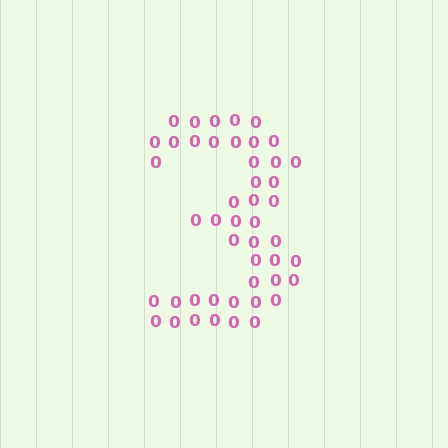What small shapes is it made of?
It is made of small digit 0's.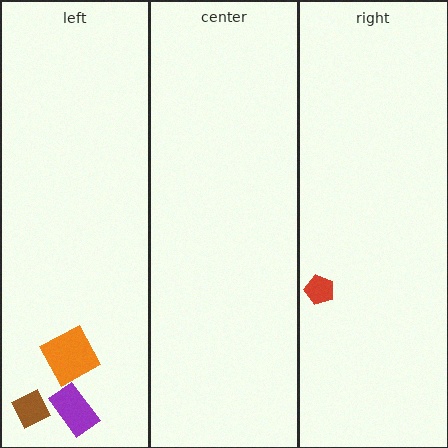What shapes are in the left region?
The brown diamond, the orange square, the purple rectangle.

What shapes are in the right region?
The red pentagon.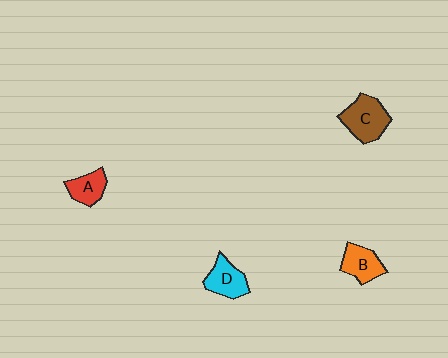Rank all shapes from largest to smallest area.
From largest to smallest: C (brown), D (cyan), B (orange), A (red).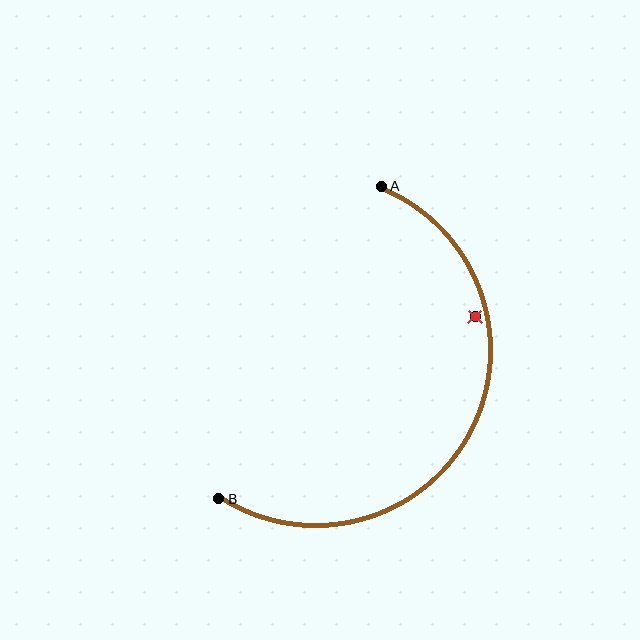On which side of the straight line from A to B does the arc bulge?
The arc bulges to the right of the straight line connecting A and B.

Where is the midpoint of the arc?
The arc midpoint is the point on the curve farthest from the straight line joining A and B. It sits to the right of that line.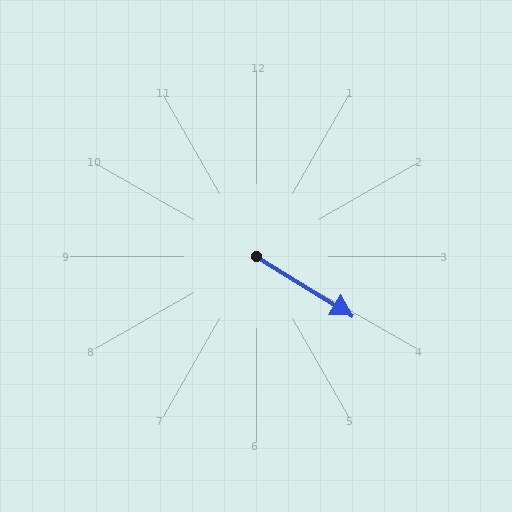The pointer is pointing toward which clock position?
Roughly 4 o'clock.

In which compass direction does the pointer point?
Southeast.